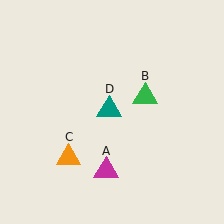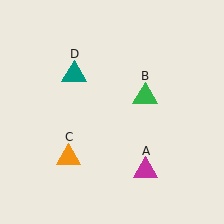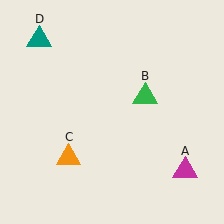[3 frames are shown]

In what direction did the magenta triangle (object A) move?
The magenta triangle (object A) moved right.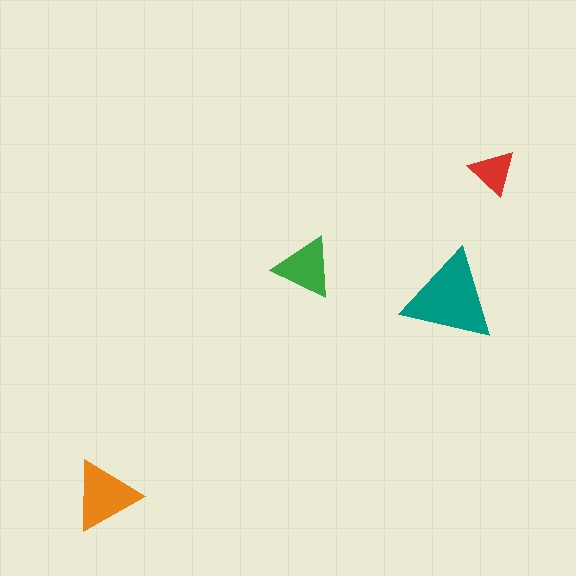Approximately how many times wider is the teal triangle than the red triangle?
About 2 times wider.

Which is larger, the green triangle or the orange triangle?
The orange one.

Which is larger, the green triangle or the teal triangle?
The teal one.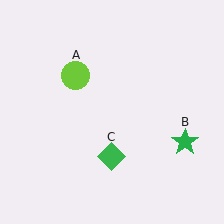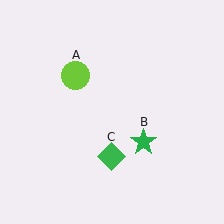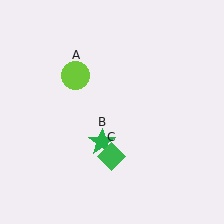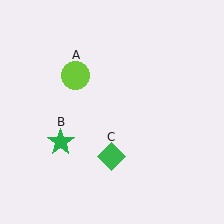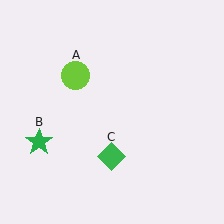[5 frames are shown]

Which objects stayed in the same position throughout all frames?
Lime circle (object A) and green diamond (object C) remained stationary.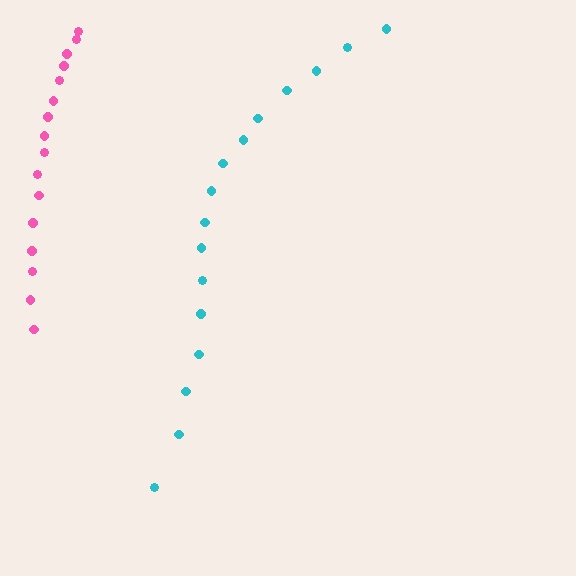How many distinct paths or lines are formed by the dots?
There are 2 distinct paths.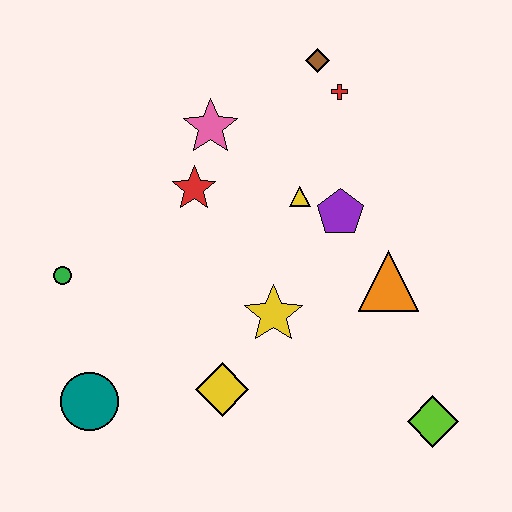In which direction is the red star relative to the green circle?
The red star is to the right of the green circle.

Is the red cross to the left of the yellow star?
No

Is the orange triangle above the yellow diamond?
Yes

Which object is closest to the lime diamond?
The orange triangle is closest to the lime diamond.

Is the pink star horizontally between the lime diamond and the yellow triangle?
No